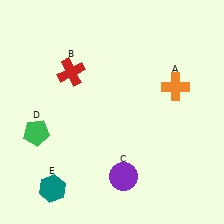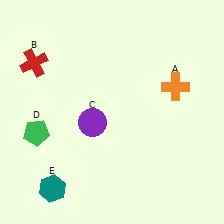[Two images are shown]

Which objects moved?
The objects that moved are: the red cross (B), the purple circle (C).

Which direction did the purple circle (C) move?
The purple circle (C) moved up.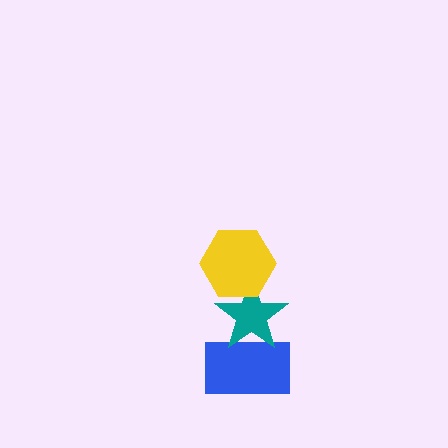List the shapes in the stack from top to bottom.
From top to bottom: the yellow hexagon, the teal star, the blue rectangle.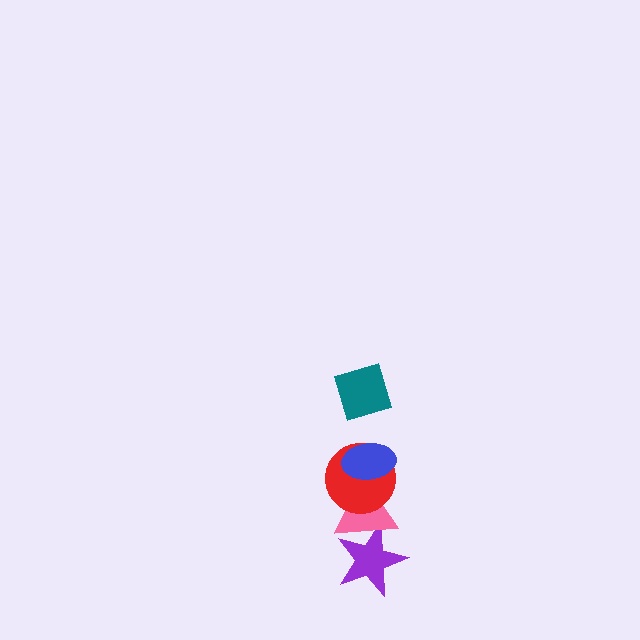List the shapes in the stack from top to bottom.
From top to bottom: the teal diamond, the blue ellipse, the red circle, the pink triangle, the purple star.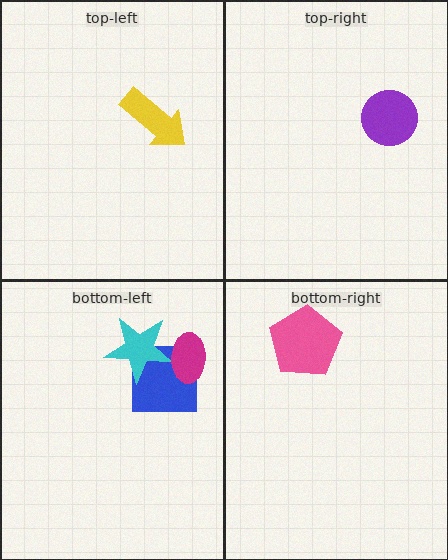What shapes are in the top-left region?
The yellow arrow.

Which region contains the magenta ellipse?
The bottom-left region.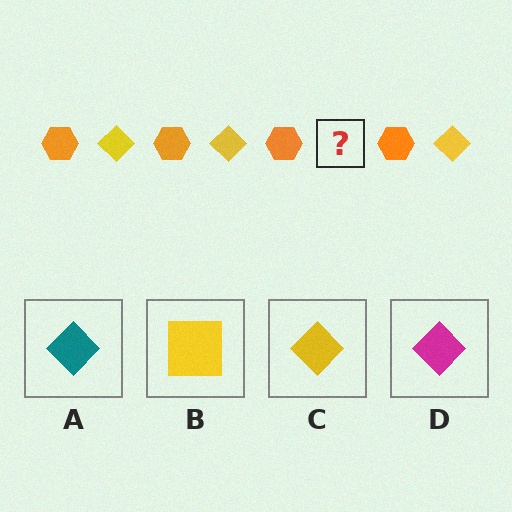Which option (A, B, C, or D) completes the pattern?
C.